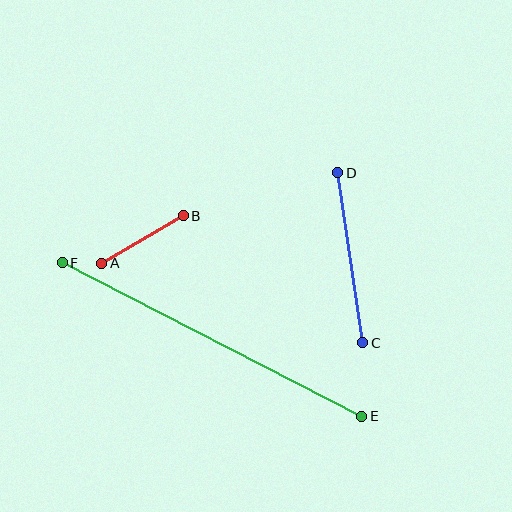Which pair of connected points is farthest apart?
Points E and F are farthest apart.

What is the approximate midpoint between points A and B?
The midpoint is at approximately (142, 239) pixels.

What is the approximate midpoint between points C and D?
The midpoint is at approximately (350, 258) pixels.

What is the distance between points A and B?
The distance is approximately 94 pixels.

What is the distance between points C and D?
The distance is approximately 172 pixels.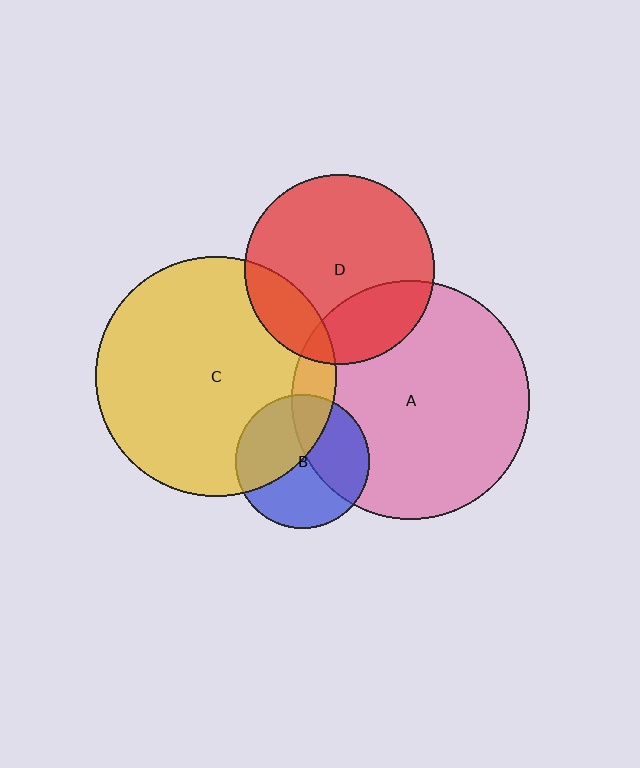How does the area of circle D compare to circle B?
Approximately 2.0 times.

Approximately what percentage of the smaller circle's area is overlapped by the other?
Approximately 45%.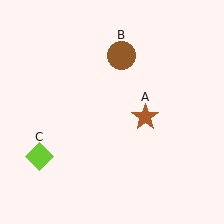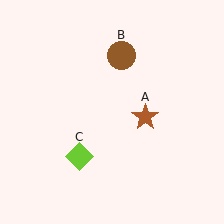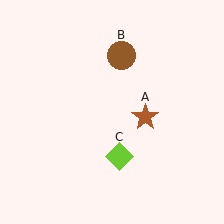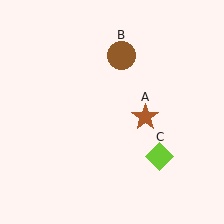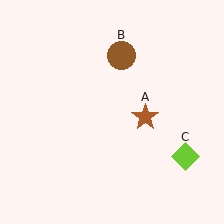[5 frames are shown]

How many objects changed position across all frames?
1 object changed position: lime diamond (object C).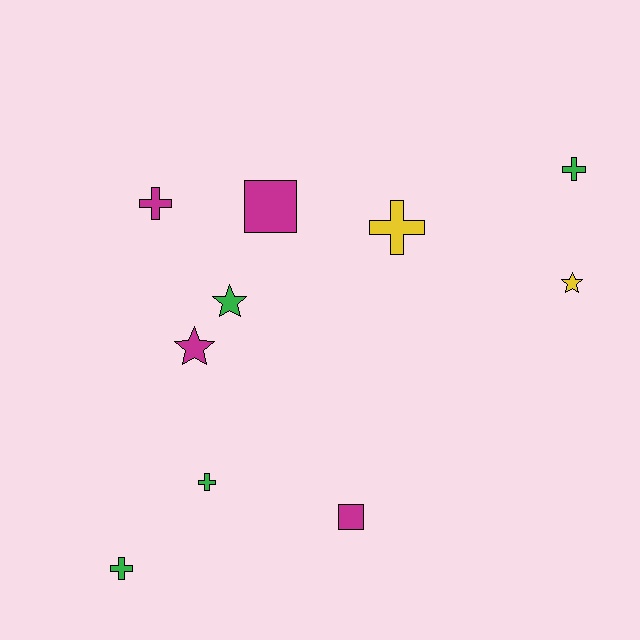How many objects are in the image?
There are 10 objects.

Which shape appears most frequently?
Cross, with 5 objects.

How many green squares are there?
There are no green squares.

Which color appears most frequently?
Magenta, with 4 objects.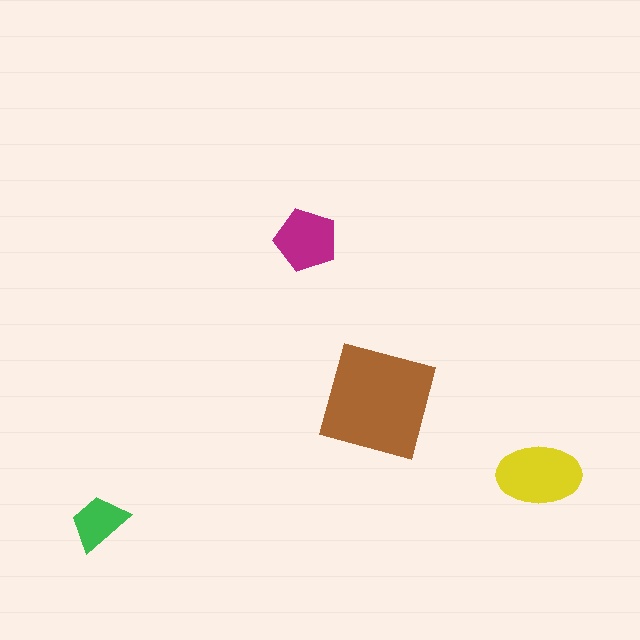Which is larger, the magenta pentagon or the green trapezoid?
The magenta pentagon.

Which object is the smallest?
The green trapezoid.